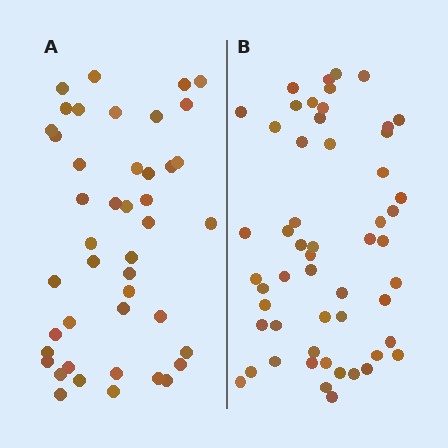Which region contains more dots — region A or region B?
Region B (the right region) has more dots.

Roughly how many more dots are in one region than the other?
Region B has roughly 10 or so more dots than region A.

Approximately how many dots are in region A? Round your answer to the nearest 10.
About 40 dots. (The exact count is 44, which rounds to 40.)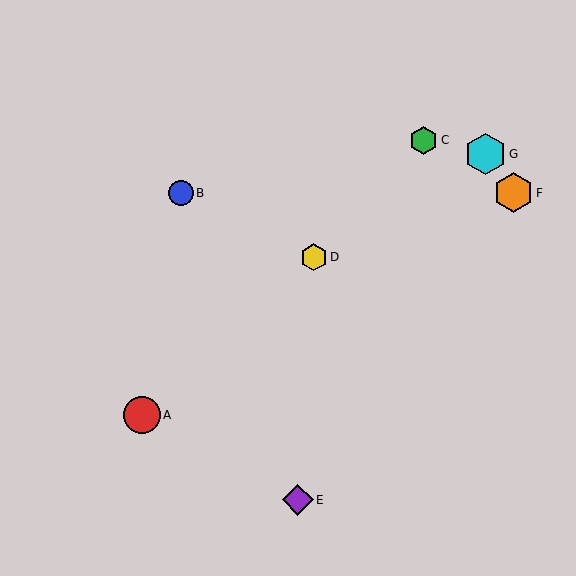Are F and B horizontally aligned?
Yes, both are at y≈193.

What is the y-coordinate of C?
Object C is at y≈140.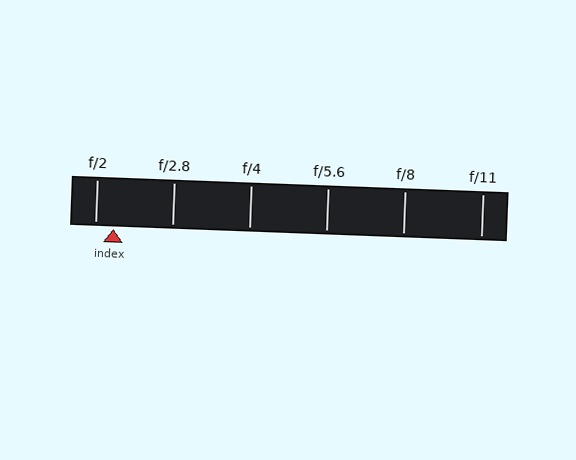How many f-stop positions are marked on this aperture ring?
There are 6 f-stop positions marked.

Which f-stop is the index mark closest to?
The index mark is closest to f/2.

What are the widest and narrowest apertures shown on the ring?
The widest aperture shown is f/2 and the narrowest is f/11.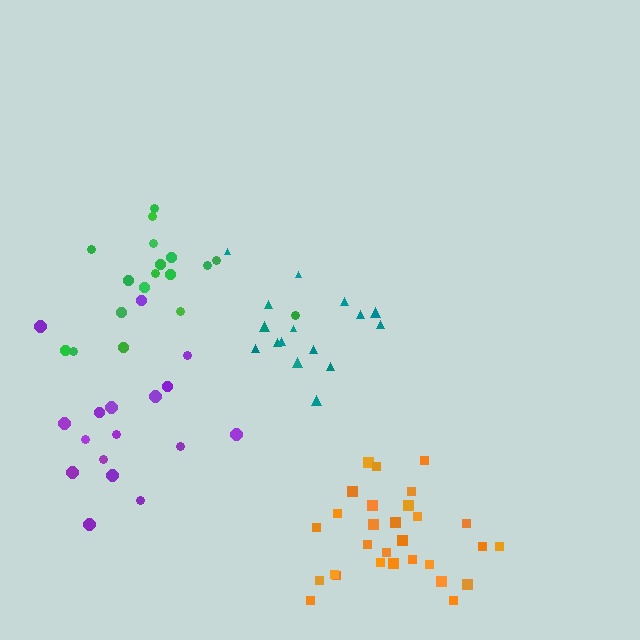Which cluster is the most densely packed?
Orange.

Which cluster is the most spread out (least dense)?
Purple.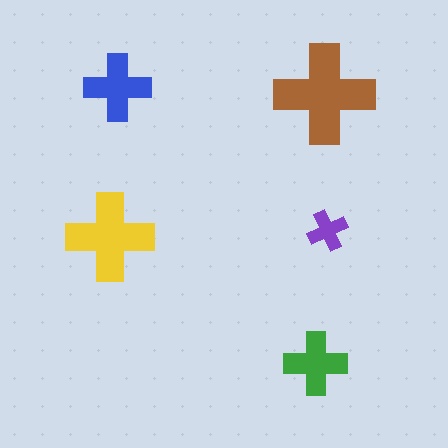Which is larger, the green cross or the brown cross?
The brown one.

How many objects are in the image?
There are 5 objects in the image.